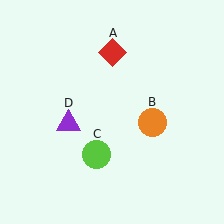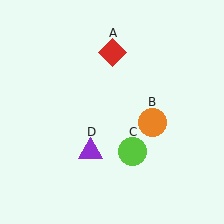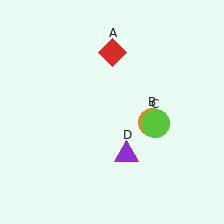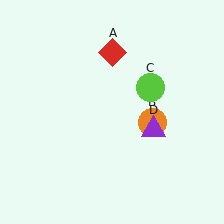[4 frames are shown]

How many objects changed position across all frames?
2 objects changed position: lime circle (object C), purple triangle (object D).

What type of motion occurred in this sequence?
The lime circle (object C), purple triangle (object D) rotated counterclockwise around the center of the scene.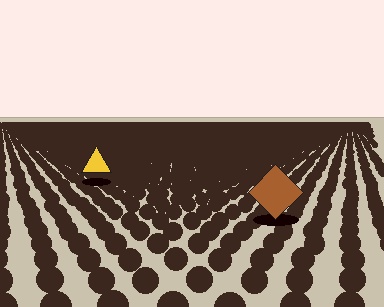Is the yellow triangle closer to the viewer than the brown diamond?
No. The brown diamond is closer — you can tell from the texture gradient: the ground texture is coarser near it.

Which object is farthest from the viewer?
The yellow triangle is farthest from the viewer. It appears smaller and the ground texture around it is denser.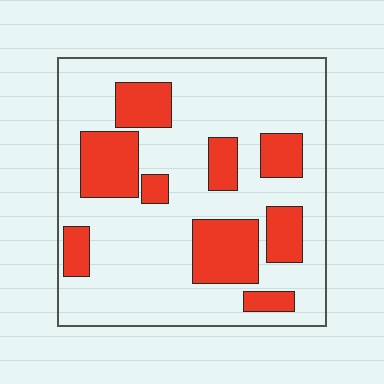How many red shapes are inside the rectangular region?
9.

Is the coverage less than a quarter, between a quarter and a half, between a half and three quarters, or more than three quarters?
Between a quarter and a half.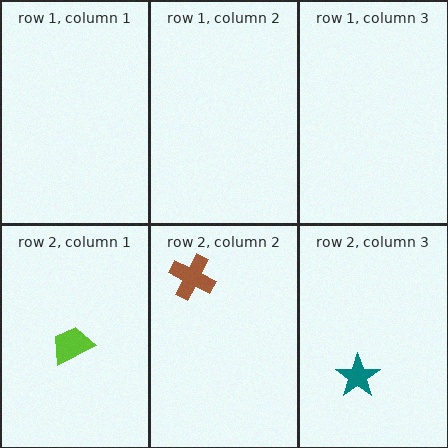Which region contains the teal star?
The row 2, column 3 region.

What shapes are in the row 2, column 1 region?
The lime trapezoid.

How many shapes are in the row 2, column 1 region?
1.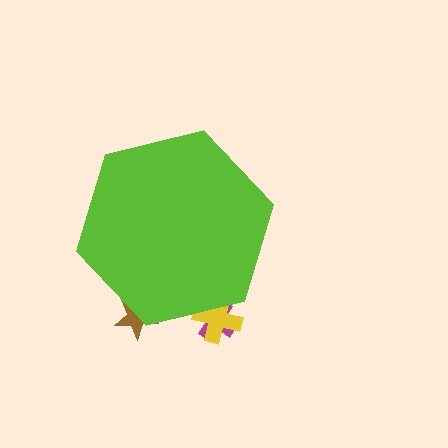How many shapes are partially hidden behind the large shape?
3 shapes are partially hidden.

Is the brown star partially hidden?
Yes, the brown star is partially hidden behind the lime hexagon.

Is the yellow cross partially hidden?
Yes, the yellow cross is partially hidden behind the lime hexagon.